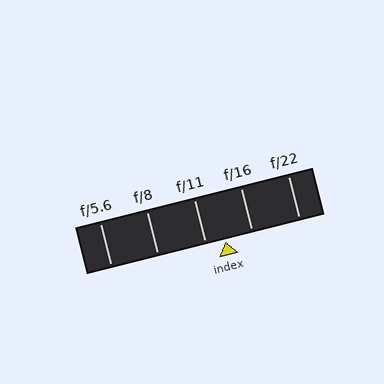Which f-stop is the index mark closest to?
The index mark is closest to f/11.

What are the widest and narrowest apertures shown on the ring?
The widest aperture shown is f/5.6 and the narrowest is f/22.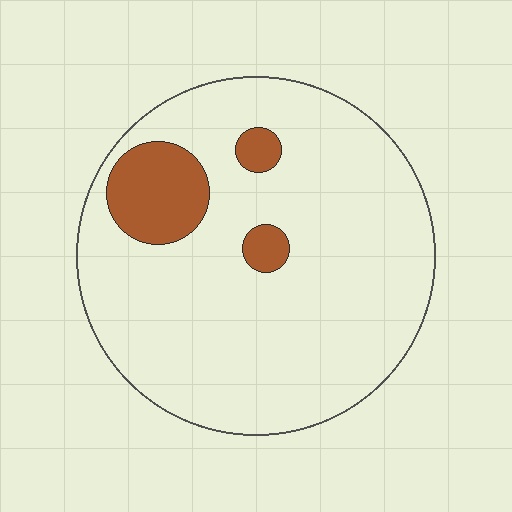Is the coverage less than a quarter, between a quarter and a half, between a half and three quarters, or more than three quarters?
Less than a quarter.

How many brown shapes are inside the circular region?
3.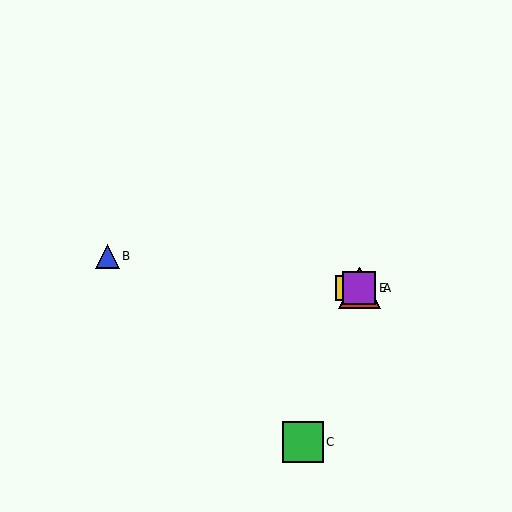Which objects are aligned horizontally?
Objects A, D, E are aligned horizontally.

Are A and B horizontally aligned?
No, A is at y≈288 and B is at y≈256.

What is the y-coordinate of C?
Object C is at y≈442.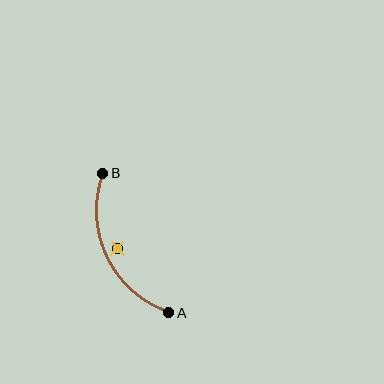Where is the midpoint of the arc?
The arc midpoint is the point on the curve farthest from the straight line joining A and B. It sits to the left of that line.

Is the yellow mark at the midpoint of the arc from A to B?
No — the yellow mark does not lie on the arc at all. It sits slightly inside the curve.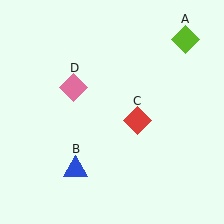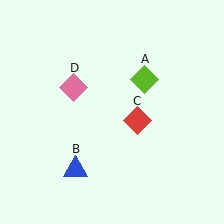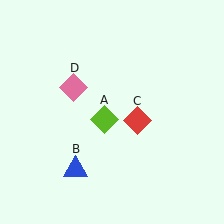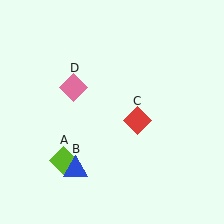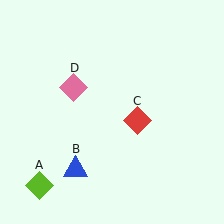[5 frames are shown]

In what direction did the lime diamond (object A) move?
The lime diamond (object A) moved down and to the left.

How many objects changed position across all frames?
1 object changed position: lime diamond (object A).